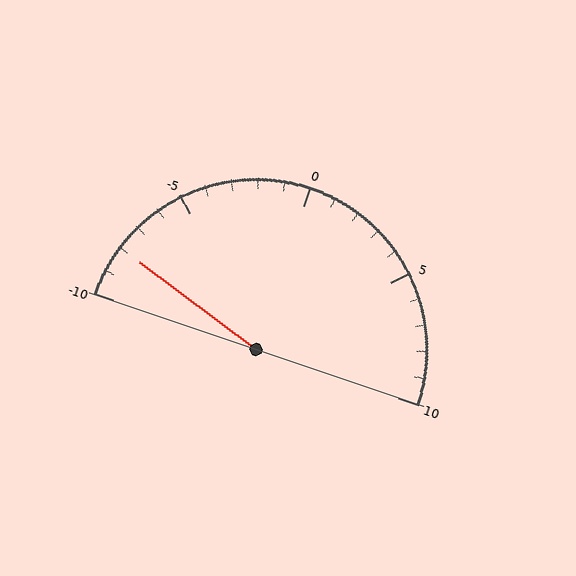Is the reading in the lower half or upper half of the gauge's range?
The reading is in the lower half of the range (-10 to 10).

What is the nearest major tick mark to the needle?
The nearest major tick mark is -10.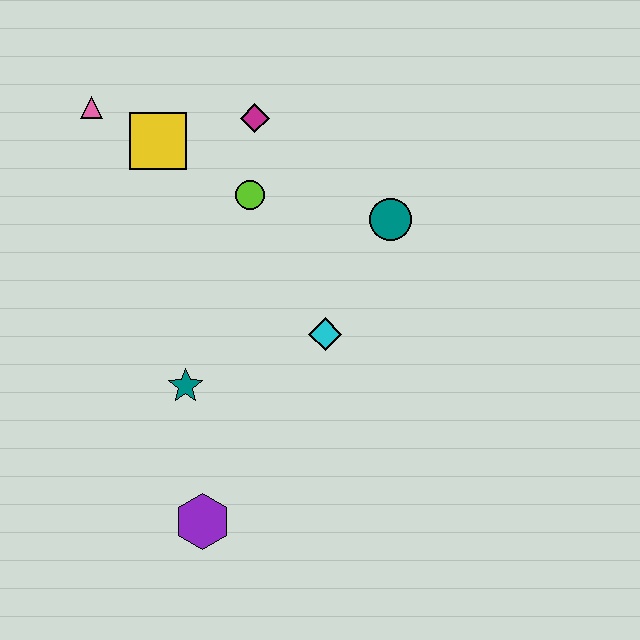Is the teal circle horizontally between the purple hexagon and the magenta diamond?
No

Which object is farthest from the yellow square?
The purple hexagon is farthest from the yellow square.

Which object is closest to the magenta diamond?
The lime circle is closest to the magenta diamond.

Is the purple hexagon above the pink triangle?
No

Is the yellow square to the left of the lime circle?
Yes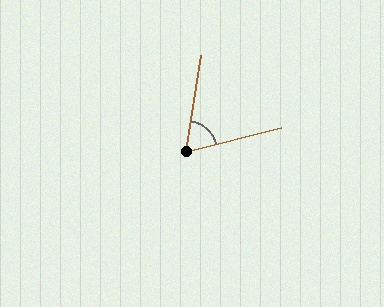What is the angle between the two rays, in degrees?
Approximately 67 degrees.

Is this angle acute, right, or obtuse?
It is acute.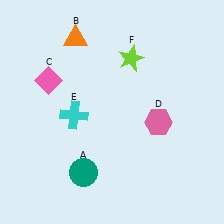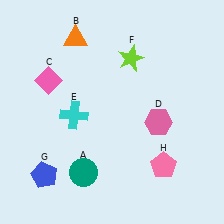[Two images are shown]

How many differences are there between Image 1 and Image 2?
There are 2 differences between the two images.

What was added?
A blue pentagon (G), a pink pentagon (H) were added in Image 2.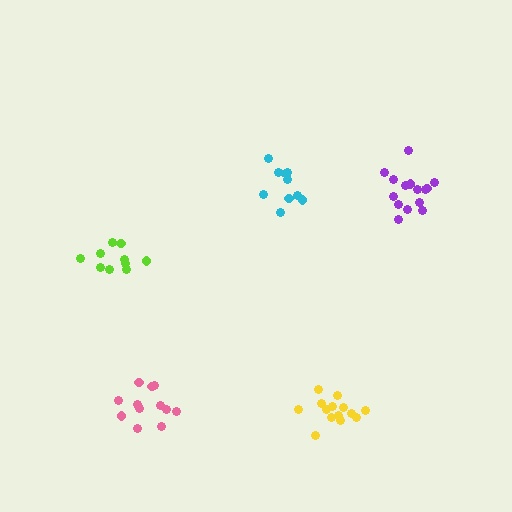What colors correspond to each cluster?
The clusters are colored: cyan, purple, pink, yellow, lime.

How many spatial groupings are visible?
There are 5 spatial groupings.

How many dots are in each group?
Group 1: 10 dots, Group 2: 15 dots, Group 3: 12 dots, Group 4: 14 dots, Group 5: 10 dots (61 total).